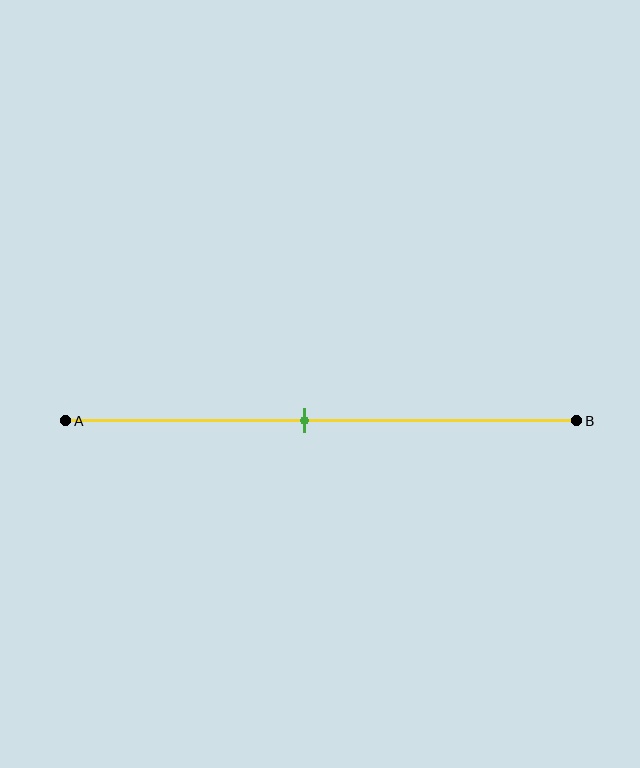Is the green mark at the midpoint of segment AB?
No, the mark is at about 45% from A, not at the 50% midpoint.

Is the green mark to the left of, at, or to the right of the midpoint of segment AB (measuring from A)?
The green mark is to the left of the midpoint of segment AB.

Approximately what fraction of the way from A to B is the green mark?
The green mark is approximately 45% of the way from A to B.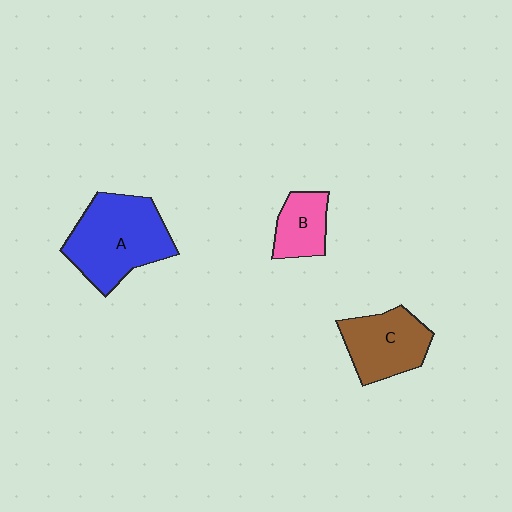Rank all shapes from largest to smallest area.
From largest to smallest: A (blue), C (brown), B (pink).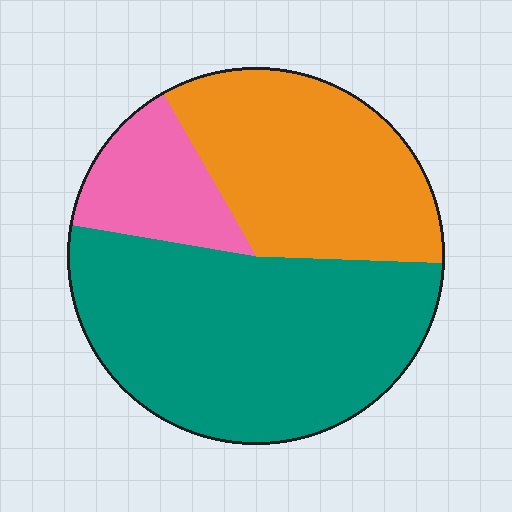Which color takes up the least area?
Pink, at roughly 15%.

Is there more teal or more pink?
Teal.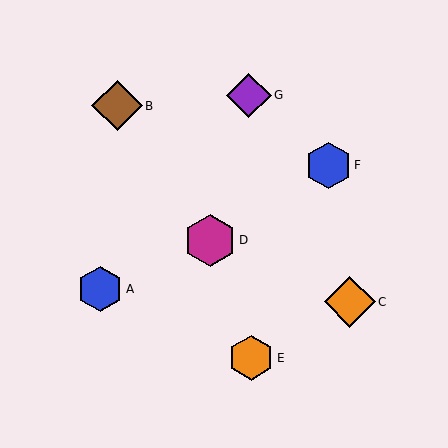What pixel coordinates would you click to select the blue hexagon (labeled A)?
Click at (100, 289) to select the blue hexagon A.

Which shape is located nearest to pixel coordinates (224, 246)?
The magenta hexagon (labeled D) at (210, 240) is nearest to that location.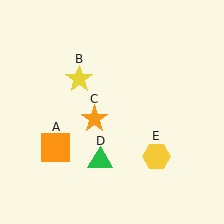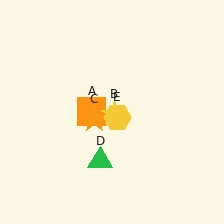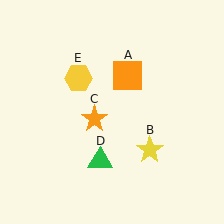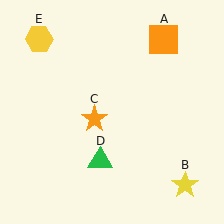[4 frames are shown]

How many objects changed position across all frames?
3 objects changed position: orange square (object A), yellow star (object B), yellow hexagon (object E).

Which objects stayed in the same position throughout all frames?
Orange star (object C) and green triangle (object D) remained stationary.